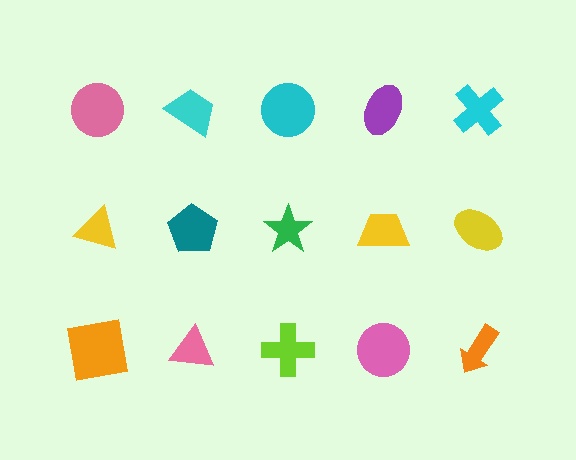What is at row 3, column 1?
An orange square.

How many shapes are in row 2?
5 shapes.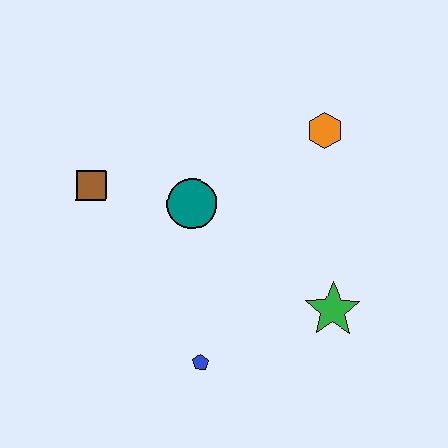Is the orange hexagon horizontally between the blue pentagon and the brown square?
No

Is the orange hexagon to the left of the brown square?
No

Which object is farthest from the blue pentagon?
The orange hexagon is farthest from the blue pentagon.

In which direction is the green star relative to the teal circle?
The green star is to the right of the teal circle.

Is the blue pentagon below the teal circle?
Yes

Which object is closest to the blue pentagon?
The green star is closest to the blue pentagon.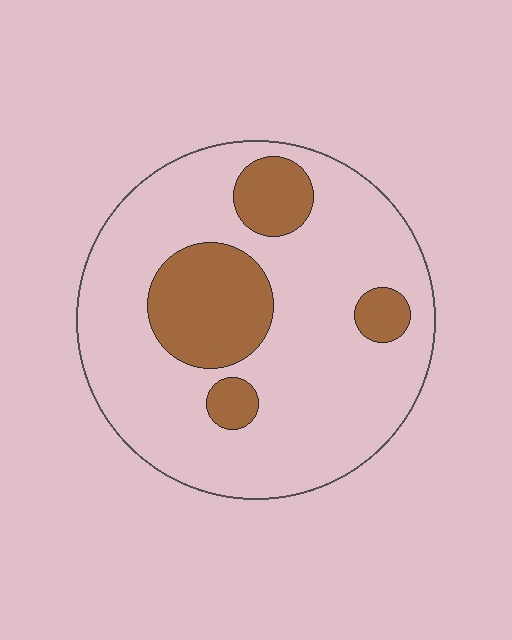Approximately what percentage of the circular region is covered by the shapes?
Approximately 20%.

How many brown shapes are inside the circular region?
4.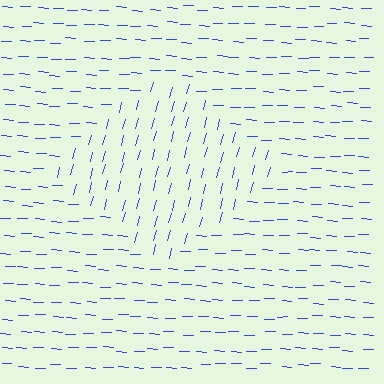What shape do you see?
I see a diamond.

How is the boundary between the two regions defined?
The boundary is defined purely by a change in line orientation (approximately 78 degrees difference). All lines are the same color and thickness.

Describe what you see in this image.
The image is filled with small blue line segments. A diamond region in the image has lines oriented differently from the surrounding lines, creating a visible texture boundary.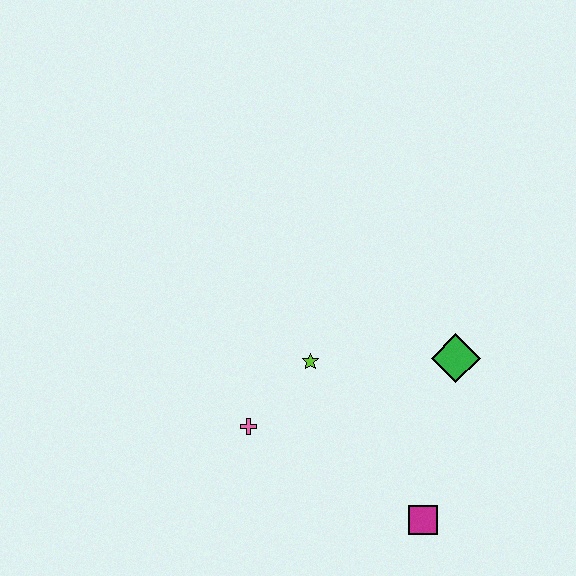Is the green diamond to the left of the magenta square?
No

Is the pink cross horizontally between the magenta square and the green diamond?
No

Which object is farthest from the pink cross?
The green diamond is farthest from the pink cross.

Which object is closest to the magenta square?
The green diamond is closest to the magenta square.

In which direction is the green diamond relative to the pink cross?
The green diamond is to the right of the pink cross.